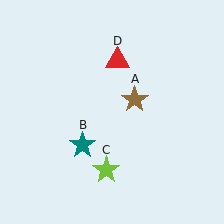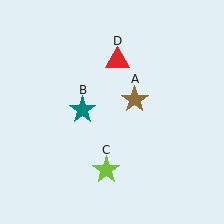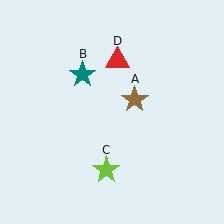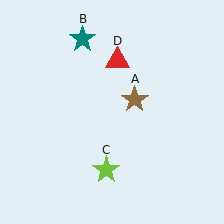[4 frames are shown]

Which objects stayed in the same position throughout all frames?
Brown star (object A) and lime star (object C) and red triangle (object D) remained stationary.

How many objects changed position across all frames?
1 object changed position: teal star (object B).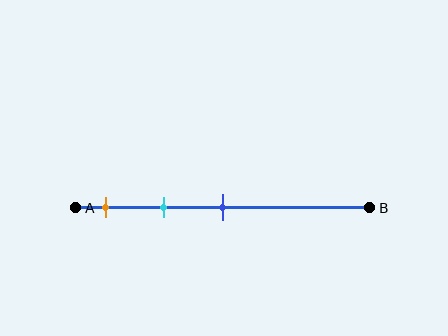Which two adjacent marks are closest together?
The orange and cyan marks are the closest adjacent pair.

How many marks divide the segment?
There are 3 marks dividing the segment.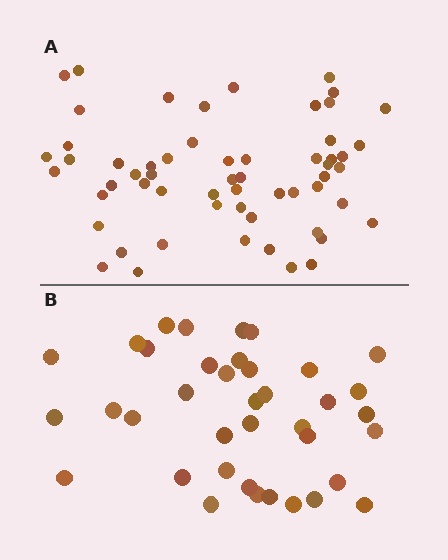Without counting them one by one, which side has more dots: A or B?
Region A (the top region) has more dots.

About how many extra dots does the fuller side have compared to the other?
Region A has approximately 20 more dots than region B.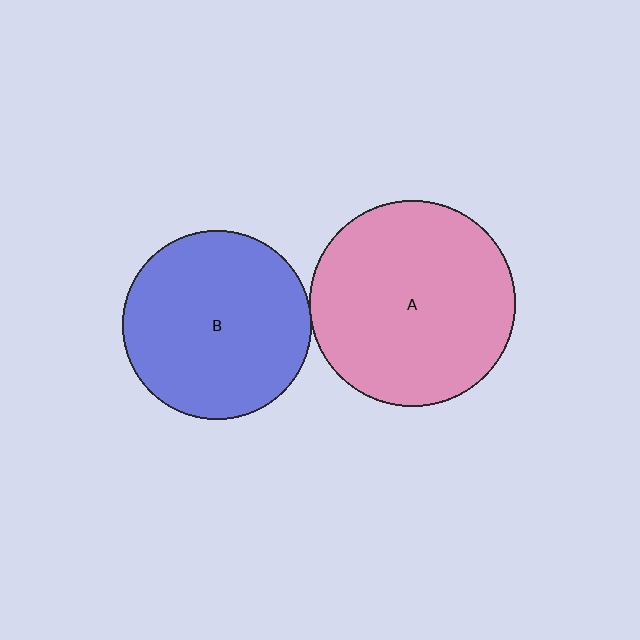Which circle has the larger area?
Circle A (pink).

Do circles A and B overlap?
Yes.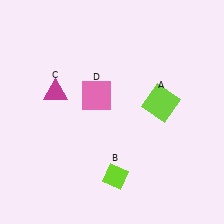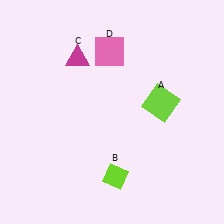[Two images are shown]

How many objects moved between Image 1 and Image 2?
2 objects moved between the two images.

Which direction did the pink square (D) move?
The pink square (D) moved up.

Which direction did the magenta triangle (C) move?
The magenta triangle (C) moved up.